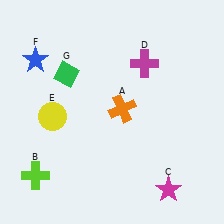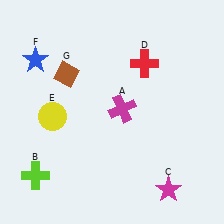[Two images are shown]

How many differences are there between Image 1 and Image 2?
There are 3 differences between the two images.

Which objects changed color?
A changed from orange to magenta. D changed from magenta to red. G changed from green to brown.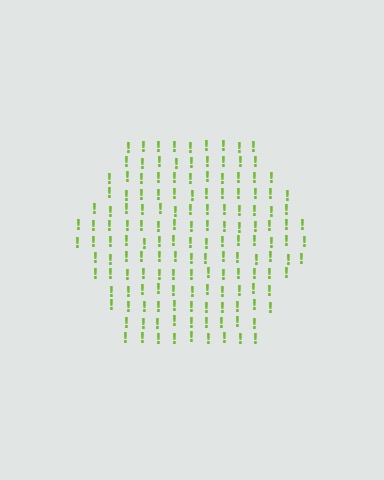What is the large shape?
The large shape is a hexagon.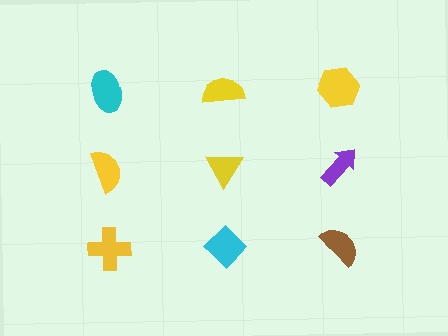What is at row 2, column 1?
A yellow semicircle.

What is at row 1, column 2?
A yellow semicircle.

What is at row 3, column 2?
A cyan diamond.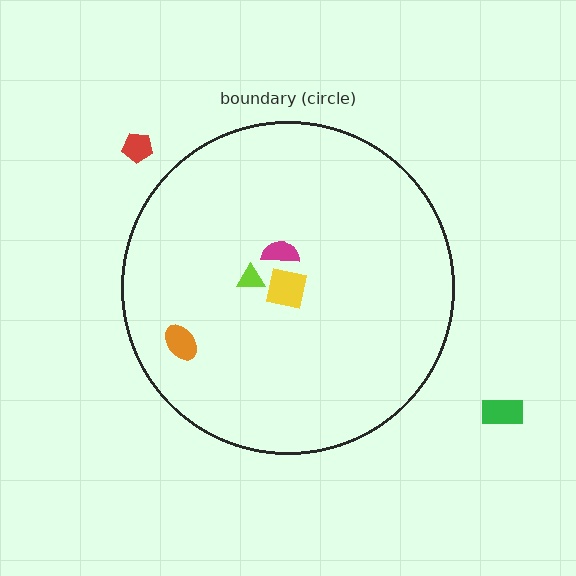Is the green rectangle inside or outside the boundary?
Outside.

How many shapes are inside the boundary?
4 inside, 2 outside.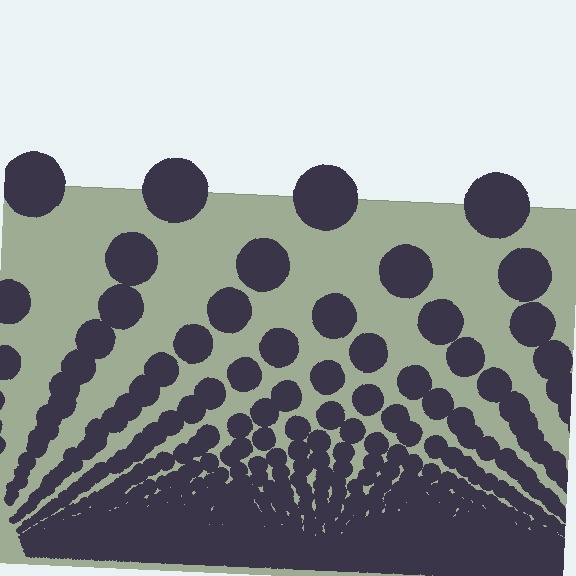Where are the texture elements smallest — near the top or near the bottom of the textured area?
Near the bottom.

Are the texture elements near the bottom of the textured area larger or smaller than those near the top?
Smaller. The gradient is inverted — elements near the bottom are smaller and denser.